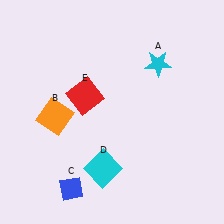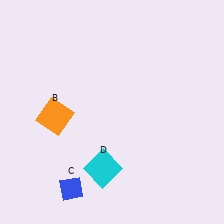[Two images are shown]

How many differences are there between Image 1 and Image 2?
There are 2 differences between the two images.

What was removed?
The red square (E), the cyan star (A) were removed in Image 2.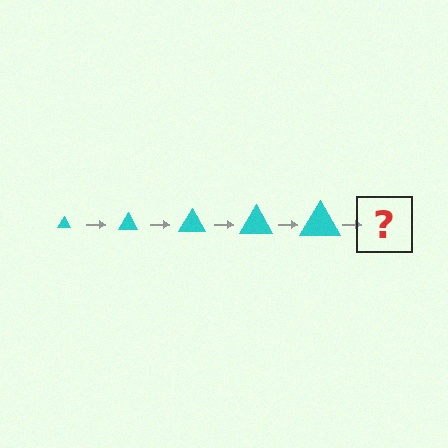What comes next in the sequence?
The next element should be a cyan triangle, larger than the previous one.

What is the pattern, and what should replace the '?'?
The pattern is that the triangle gets progressively larger each step. The '?' should be a cyan triangle, larger than the previous one.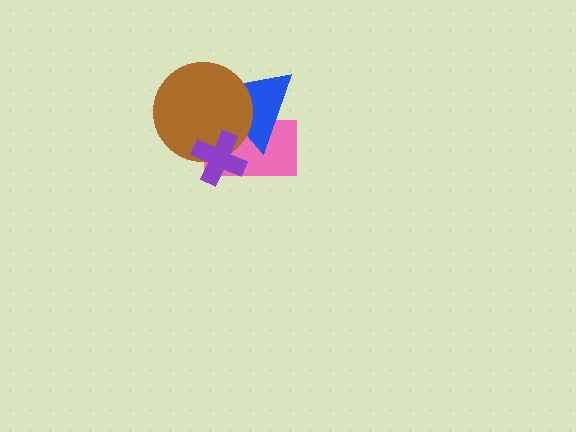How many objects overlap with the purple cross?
3 objects overlap with the purple cross.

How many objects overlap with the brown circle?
3 objects overlap with the brown circle.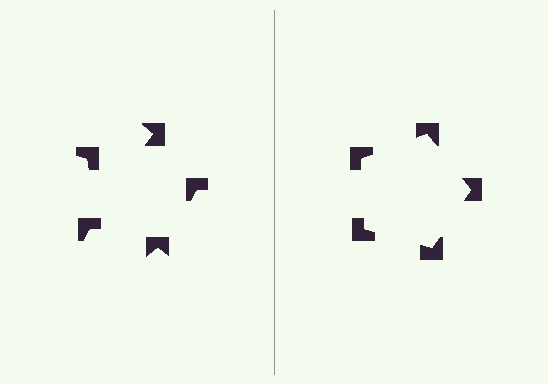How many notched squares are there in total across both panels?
10 — 5 on each side.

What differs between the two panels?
The notched squares are positioned identically on both sides; only the wedge orientations differ. On the right they align to a pentagon; on the left they are misaligned.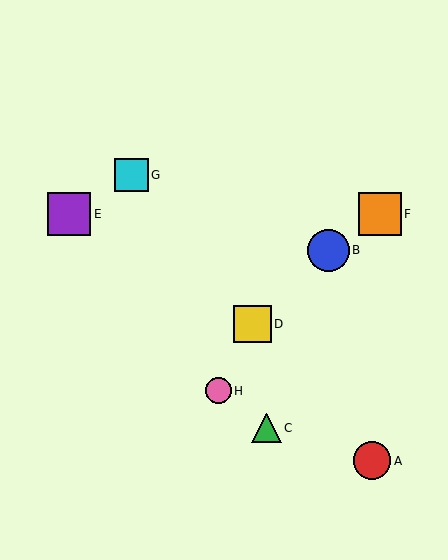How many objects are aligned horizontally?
2 objects (E, F) are aligned horizontally.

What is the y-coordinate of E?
Object E is at y≈214.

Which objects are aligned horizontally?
Objects E, F are aligned horizontally.